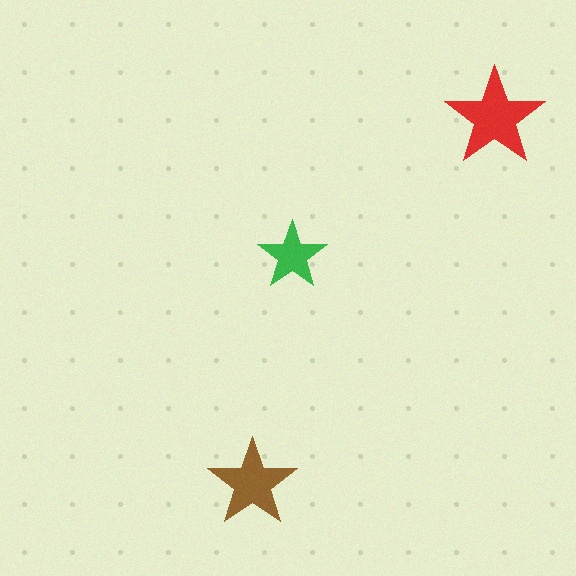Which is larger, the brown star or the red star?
The red one.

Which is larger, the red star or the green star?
The red one.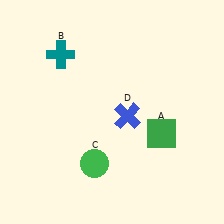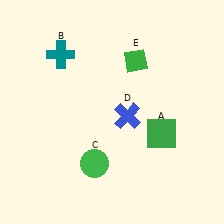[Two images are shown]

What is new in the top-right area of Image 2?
A green diamond (E) was added in the top-right area of Image 2.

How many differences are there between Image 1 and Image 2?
There is 1 difference between the two images.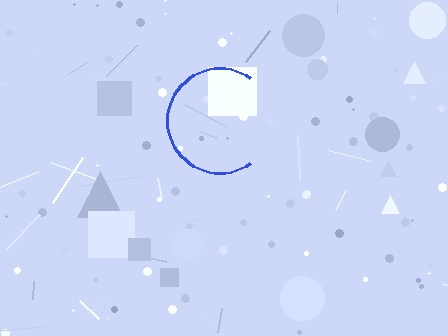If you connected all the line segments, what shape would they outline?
They would outline a circle.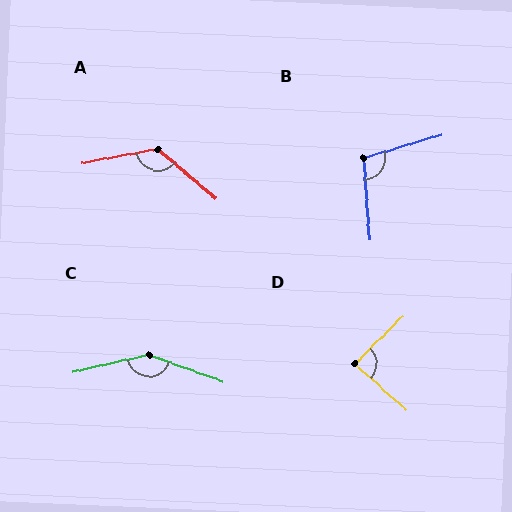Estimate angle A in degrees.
Approximately 129 degrees.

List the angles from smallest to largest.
D (86°), B (102°), A (129°), C (147°).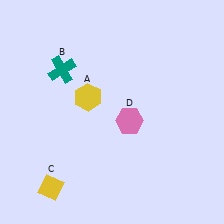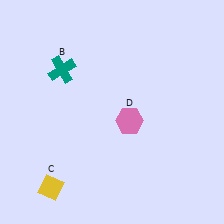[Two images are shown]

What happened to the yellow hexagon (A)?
The yellow hexagon (A) was removed in Image 2. It was in the top-left area of Image 1.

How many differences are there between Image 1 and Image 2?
There is 1 difference between the two images.